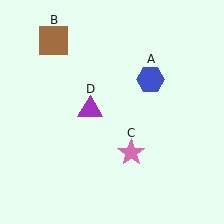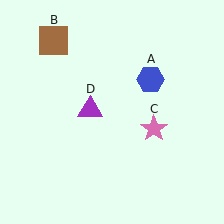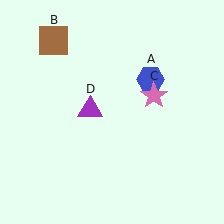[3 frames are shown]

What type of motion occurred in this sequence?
The pink star (object C) rotated counterclockwise around the center of the scene.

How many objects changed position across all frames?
1 object changed position: pink star (object C).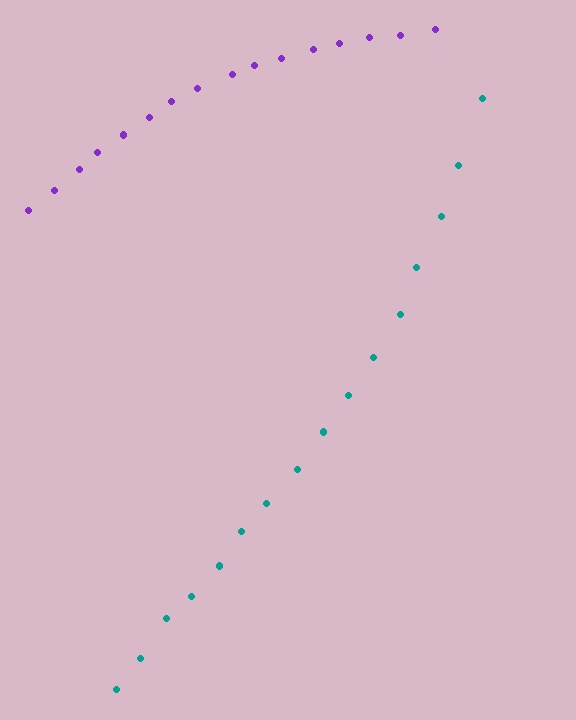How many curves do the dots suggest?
There are 2 distinct paths.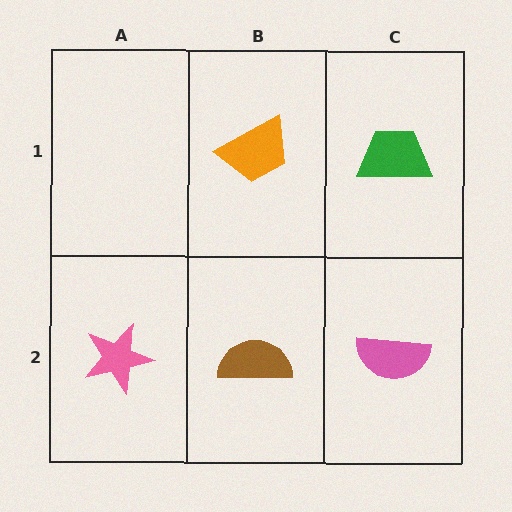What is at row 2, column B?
A brown semicircle.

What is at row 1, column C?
A green trapezoid.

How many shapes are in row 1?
2 shapes.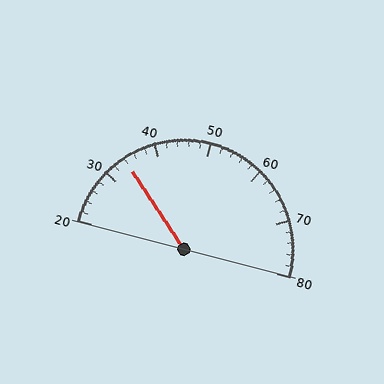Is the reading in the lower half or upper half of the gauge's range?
The reading is in the lower half of the range (20 to 80).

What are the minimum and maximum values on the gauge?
The gauge ranges from 20 to 80.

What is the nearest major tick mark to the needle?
The nearest major tick mark is 30.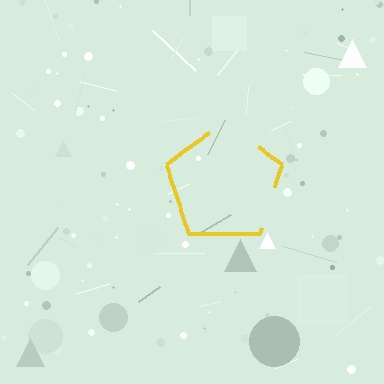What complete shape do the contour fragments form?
The contour fragments form a pentagon.